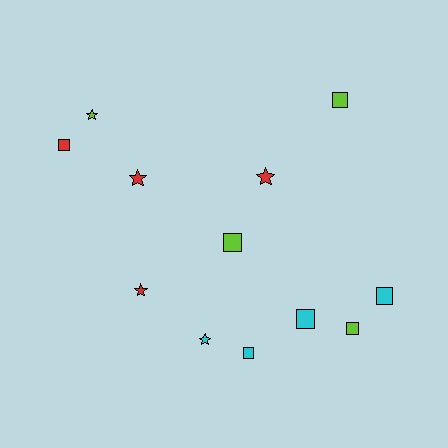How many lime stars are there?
There is 1 lime star.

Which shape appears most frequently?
Square, with 7 objects.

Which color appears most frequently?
Red, with 4 objects.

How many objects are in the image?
There are 12 objects.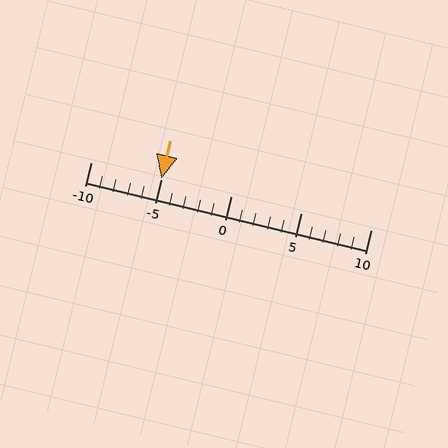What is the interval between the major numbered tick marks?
The major tick marks are spaced 5 units apart.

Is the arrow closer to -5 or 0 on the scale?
The arrow is closer to -5.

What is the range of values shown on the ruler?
The ruler shows values from -10 to 10.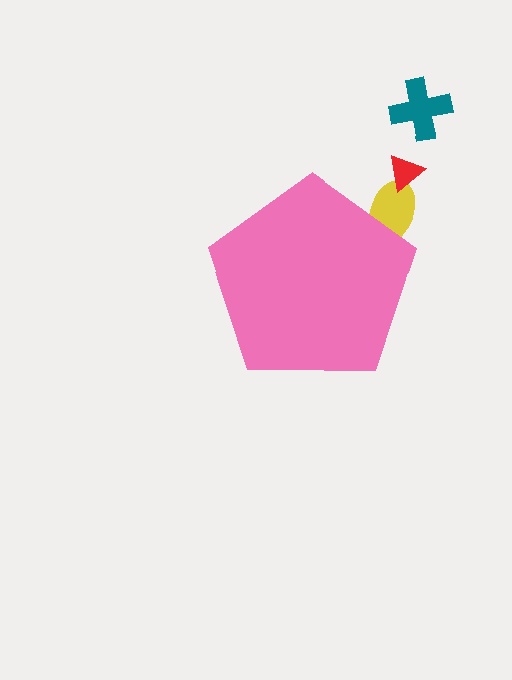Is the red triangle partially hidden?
No, the red triangle is fully visible.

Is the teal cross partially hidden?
No, the teal cross is fully visible.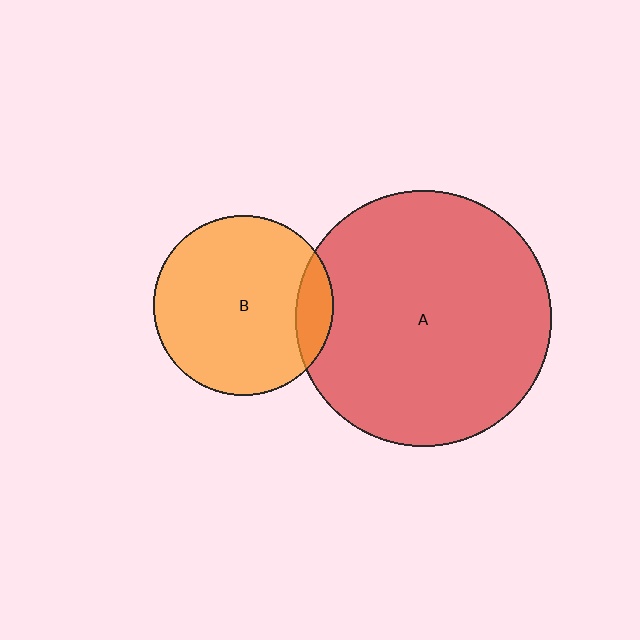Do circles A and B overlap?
Yes.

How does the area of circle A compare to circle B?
Approximately 2.0 times.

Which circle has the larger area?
Circle A (red).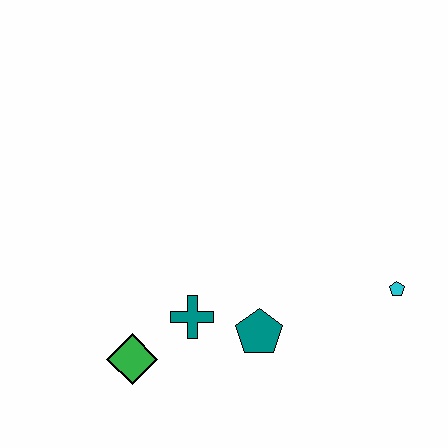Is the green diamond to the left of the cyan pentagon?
Yes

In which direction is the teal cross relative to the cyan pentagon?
The teal cross is to the left of the cyan pentagon.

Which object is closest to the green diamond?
The teal cross is closest to the green diamond.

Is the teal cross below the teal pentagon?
No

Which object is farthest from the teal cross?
The cyan pentagon is farthest from the teal cross.